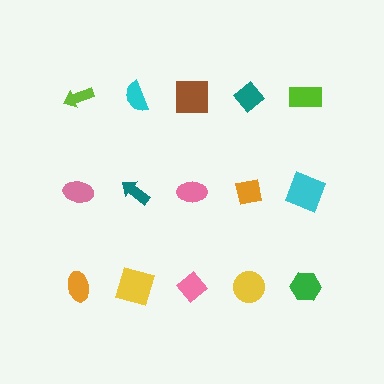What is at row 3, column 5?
A green hexagon.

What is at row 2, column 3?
A pink ellipse.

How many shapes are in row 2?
5 shapes.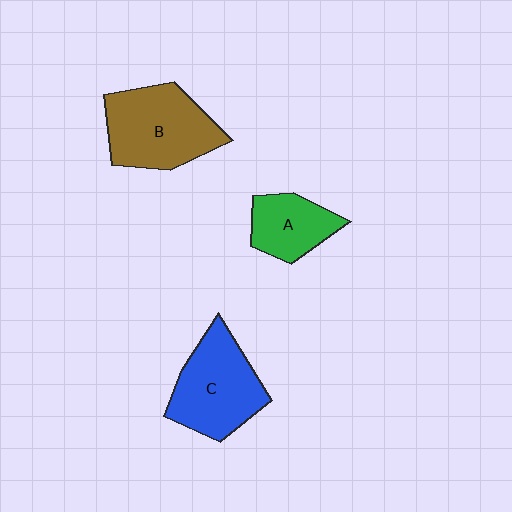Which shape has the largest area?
Shape B (brown).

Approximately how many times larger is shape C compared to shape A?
Approximately 1.6 times.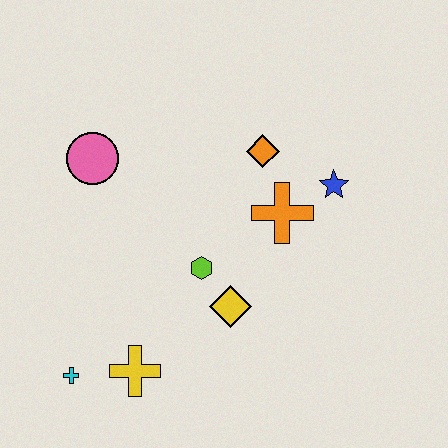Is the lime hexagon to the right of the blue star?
No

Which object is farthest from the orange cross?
The cyan cross is farthest from the orange cross.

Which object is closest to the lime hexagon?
The yellow diamond is closest to the lime hexagon.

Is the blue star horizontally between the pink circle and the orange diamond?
No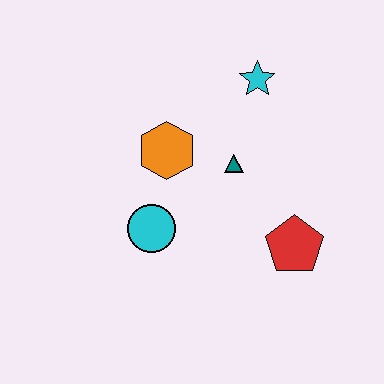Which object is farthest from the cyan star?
The cyan circle is farthest from the cyan star.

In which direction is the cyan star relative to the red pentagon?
The cyan star is above the red pentagon.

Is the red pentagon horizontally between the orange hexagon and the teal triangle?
No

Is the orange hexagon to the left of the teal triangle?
Yes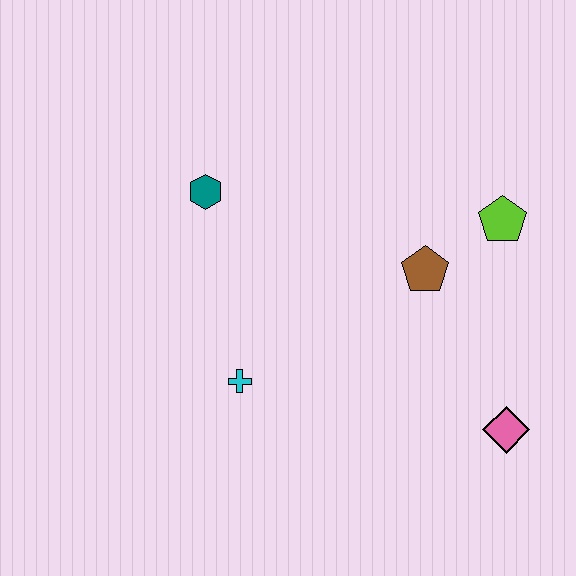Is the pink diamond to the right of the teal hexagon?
Yes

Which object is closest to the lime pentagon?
The brown pentagon is closest to the lime pentagon.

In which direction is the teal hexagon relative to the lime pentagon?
The teal hexagon is to the left of the lime pentagon.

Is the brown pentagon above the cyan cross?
Yes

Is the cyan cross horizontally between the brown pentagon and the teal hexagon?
Yes